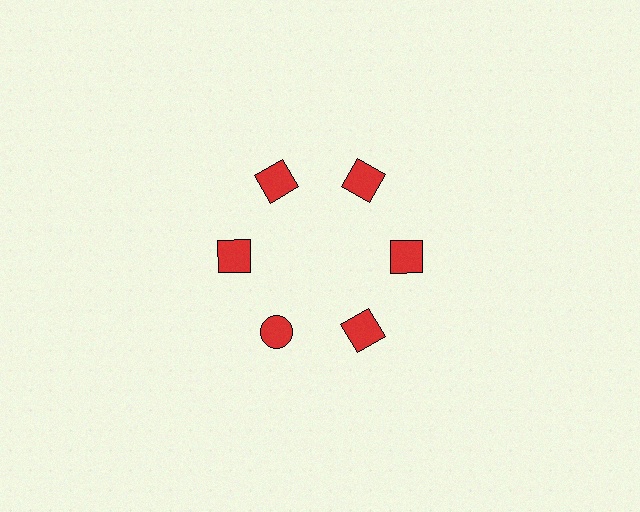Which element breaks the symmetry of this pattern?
The red circle at roughly the 7 o'clock position breaks the symmetry. All other shapes are red squares.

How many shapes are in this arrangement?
There are 6 shapes arranged in a ring pattern.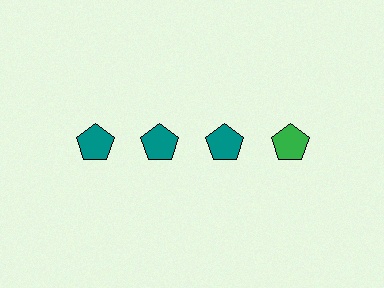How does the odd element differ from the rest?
It has a different color: green instead of teal.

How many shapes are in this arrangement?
There are 4 shapes arranged in a grid pattern.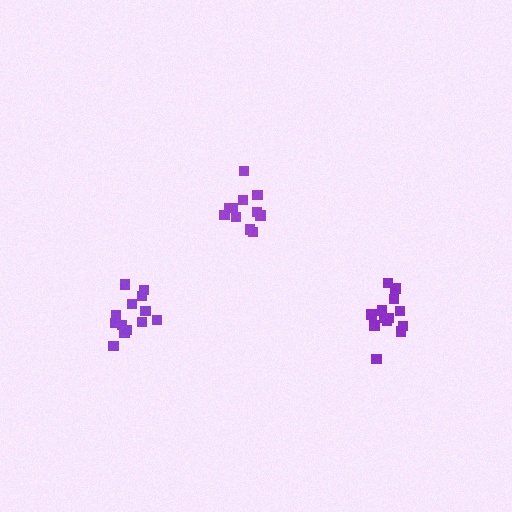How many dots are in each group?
Group 1: 14 dots, Group 2: 13 dots, Group 3: 11 dots (38 total).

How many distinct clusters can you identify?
There are 3 distinct clusters.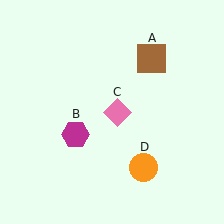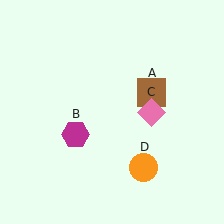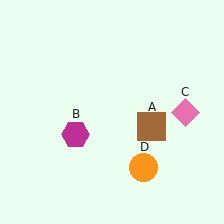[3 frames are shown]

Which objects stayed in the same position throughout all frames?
Magenta hexagon (object B) and orange circle (object D) remained stationary.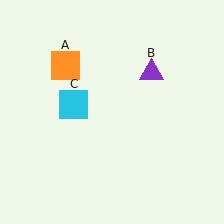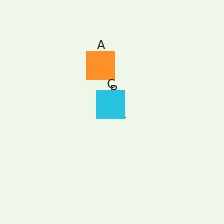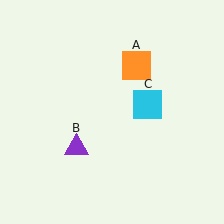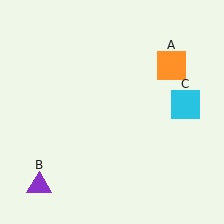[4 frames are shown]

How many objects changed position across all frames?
3 objects changed position: orange square (object A), purple triangle (object B), cyan square (object C).